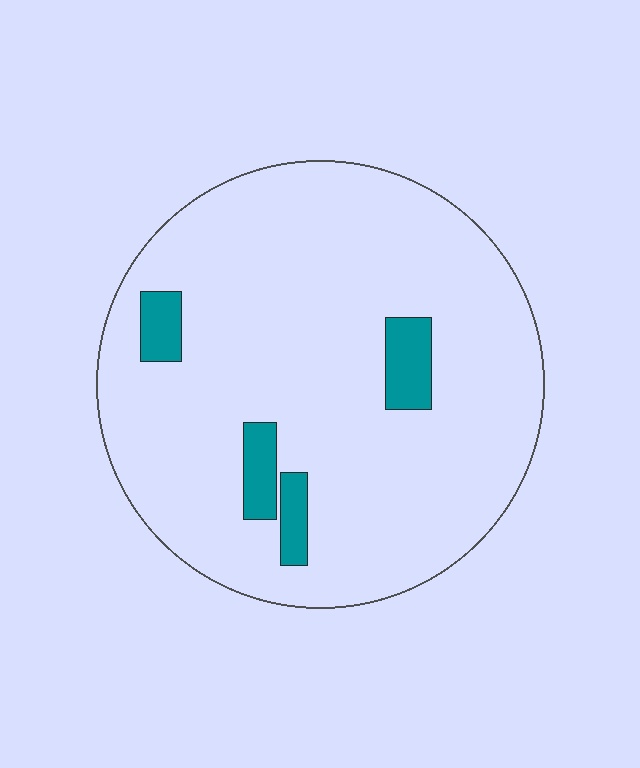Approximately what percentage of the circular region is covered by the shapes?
Approximately 10%.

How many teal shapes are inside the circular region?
4.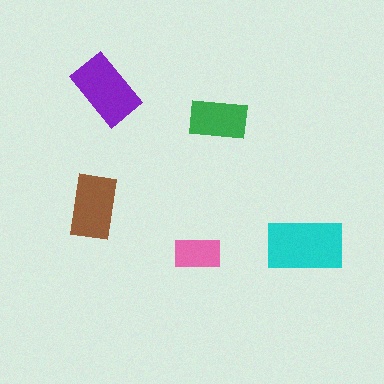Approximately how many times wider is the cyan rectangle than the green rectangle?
About 1.5 times wider.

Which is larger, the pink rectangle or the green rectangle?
The green one.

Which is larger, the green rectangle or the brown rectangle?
The brown one.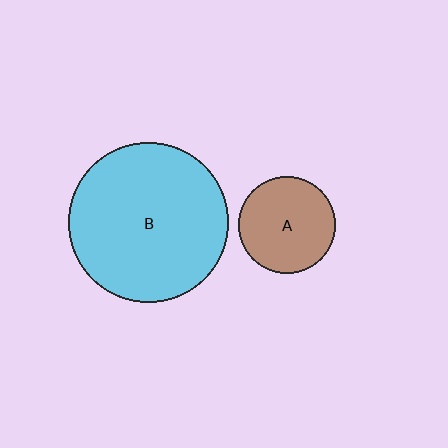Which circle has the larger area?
Circle B (cyan).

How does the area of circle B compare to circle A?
Approximately 2.7 times.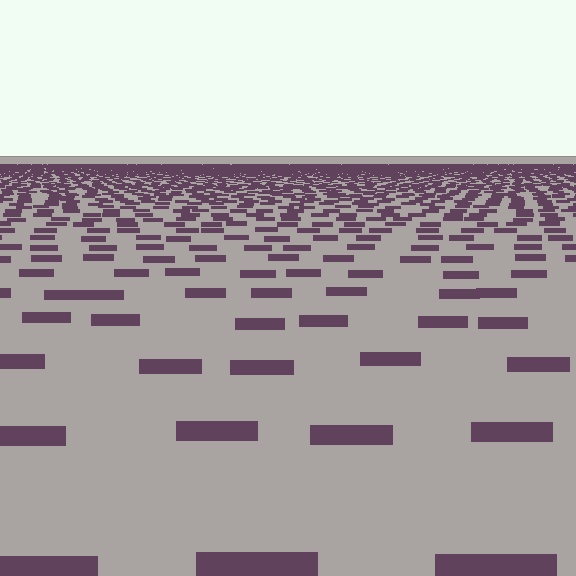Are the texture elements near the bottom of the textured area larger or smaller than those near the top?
Larger. Near the bottom, elements are closer to the viewer and appear at a bigger on-screen size.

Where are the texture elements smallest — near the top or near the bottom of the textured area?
Near the top.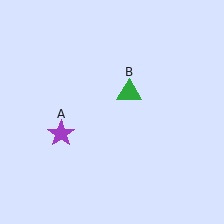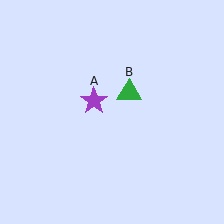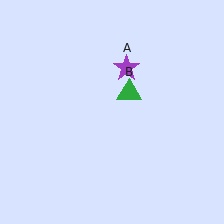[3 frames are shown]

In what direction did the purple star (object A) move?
The purple star (object A) moved up and to the right.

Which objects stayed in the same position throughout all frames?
Green triangle (object B) remained stationary.